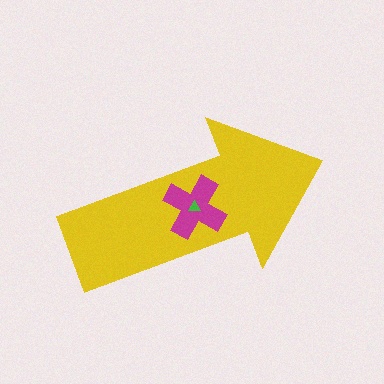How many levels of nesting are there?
3.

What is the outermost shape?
The yellow arrow.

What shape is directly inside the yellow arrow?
The magenta cross.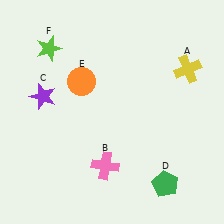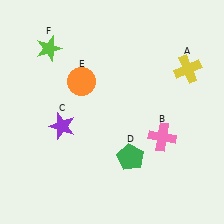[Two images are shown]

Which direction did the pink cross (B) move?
The pink cross (B) moved right.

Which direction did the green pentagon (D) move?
The green pentagon (D) moved left.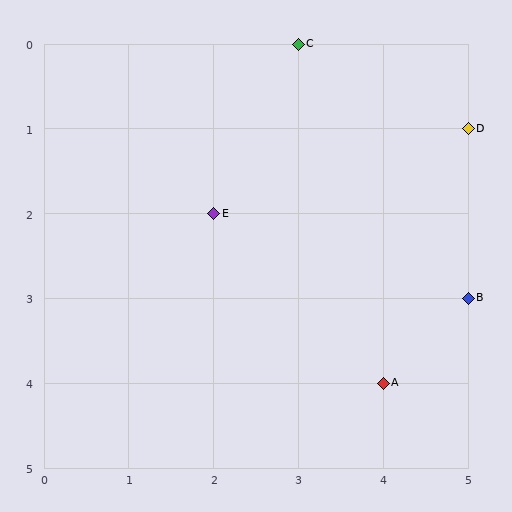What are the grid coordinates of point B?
Point B is at grid coordinates (5, 3).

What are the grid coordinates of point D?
Point D is at grid coordinates (5, 1).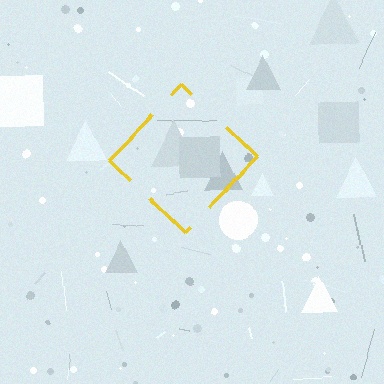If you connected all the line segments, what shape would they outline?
They would outline a diamond.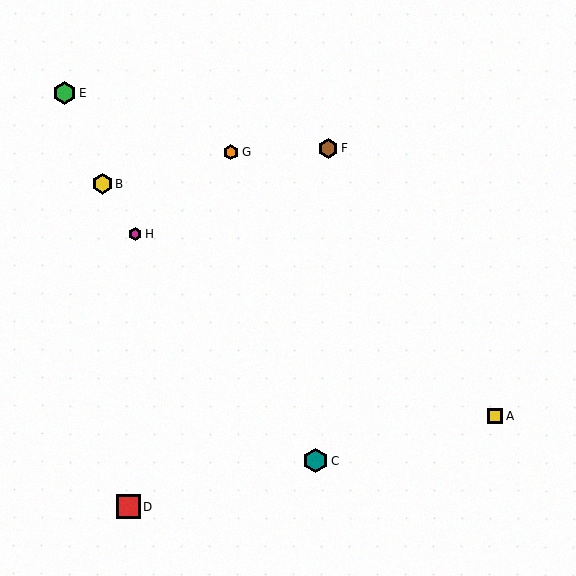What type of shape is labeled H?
Shape H is a magenta hexagon.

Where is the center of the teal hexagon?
The center of the teal hexagon is at (315, 461).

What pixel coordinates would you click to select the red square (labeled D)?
Click at (128, 506) to select the red square D.